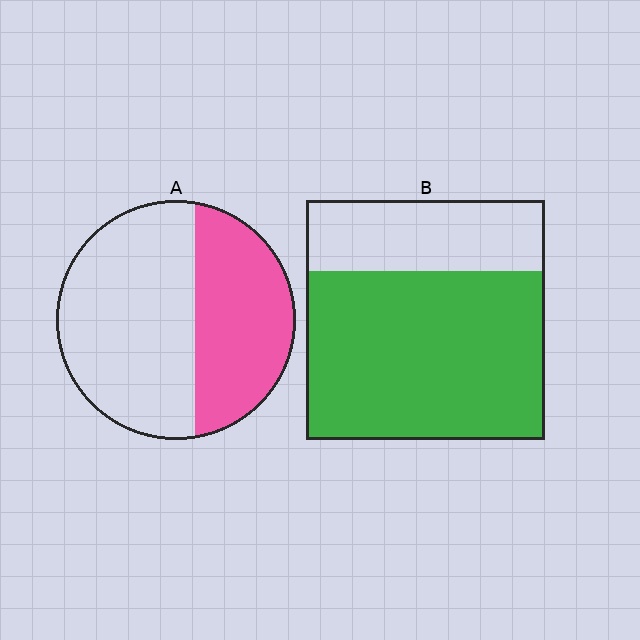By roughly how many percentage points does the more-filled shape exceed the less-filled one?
By roughly 30 percentage points (B over A).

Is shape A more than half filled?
No.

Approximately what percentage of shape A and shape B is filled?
A is approximately 40% and B is approximately 70%.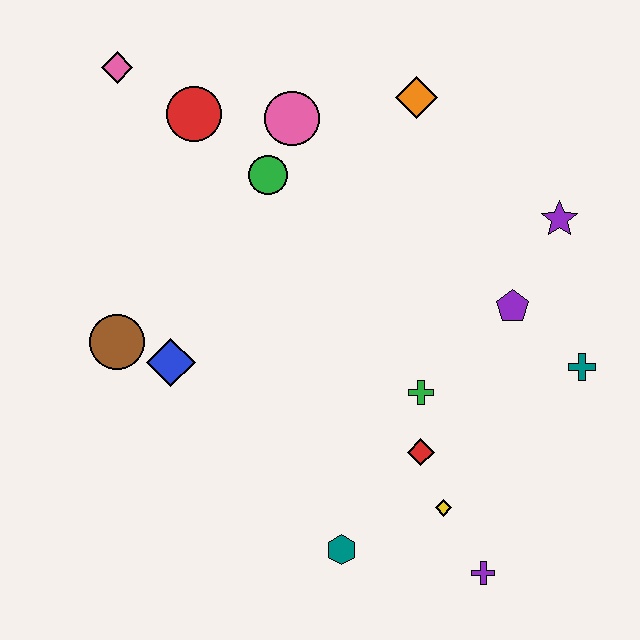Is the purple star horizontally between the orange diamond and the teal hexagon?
No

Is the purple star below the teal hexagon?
No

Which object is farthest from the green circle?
The purple cross is farthest from the green circle.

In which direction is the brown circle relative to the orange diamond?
The brown circle is to the left of the orange diamond.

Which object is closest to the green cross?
The red diamond is closest to the green cross.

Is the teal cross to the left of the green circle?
No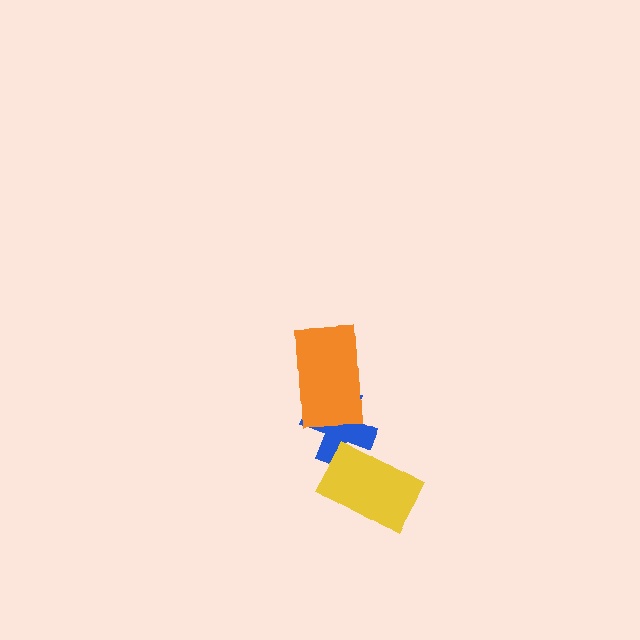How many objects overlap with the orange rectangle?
1 object overlaps with the orange rectangle.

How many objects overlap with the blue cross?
2 objects overlap with the blue cross.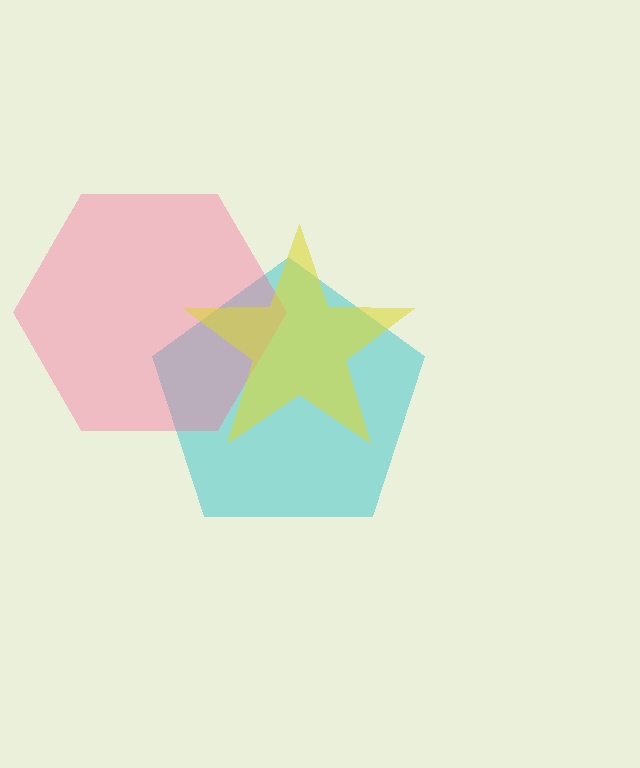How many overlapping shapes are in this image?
There are 3 overlapping shapes in the image.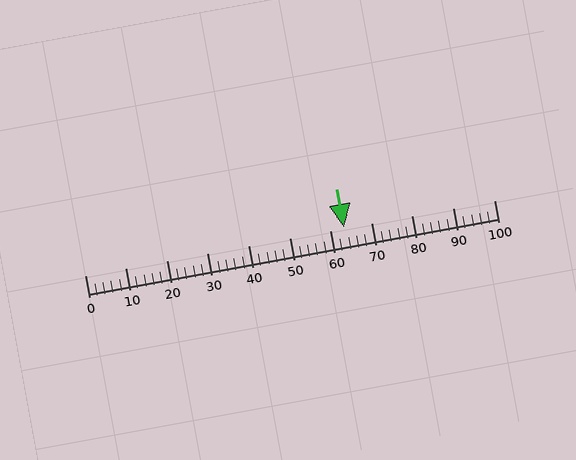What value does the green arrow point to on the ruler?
The green arrow points to approximately 63.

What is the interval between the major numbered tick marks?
The major tick marks are spaced 10 units apart.